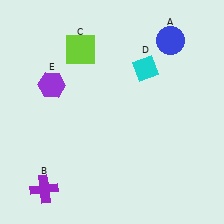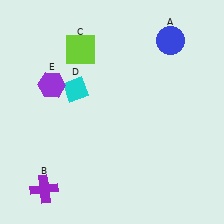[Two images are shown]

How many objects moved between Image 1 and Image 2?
1 object moved between the two images.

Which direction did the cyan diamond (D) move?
The cyan diamond (D) moved left.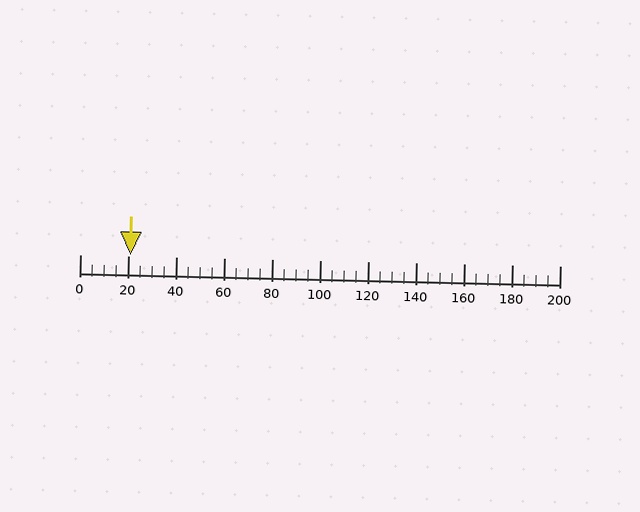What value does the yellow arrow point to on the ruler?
The yellow arrow points to approximately 21.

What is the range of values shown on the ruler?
The ruler shows values from 0 to 200.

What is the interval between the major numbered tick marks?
The major tick marks are spaced 20 units apart.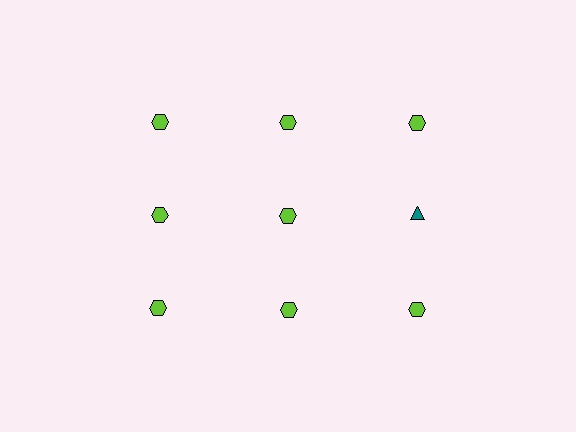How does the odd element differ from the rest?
It differs in both color (teal instead of lime) and shape (triangle instead of hexagon).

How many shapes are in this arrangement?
There are 9 shapes arranged in a grid pattern.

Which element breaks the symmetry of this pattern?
The teal triangle in the second row, center column breaks the symmetry. All other shapes are lime hexagons.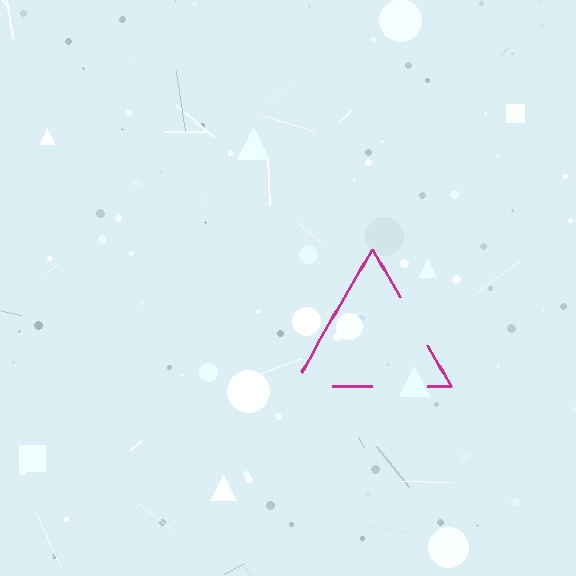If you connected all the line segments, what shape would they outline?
They would outline a triangle.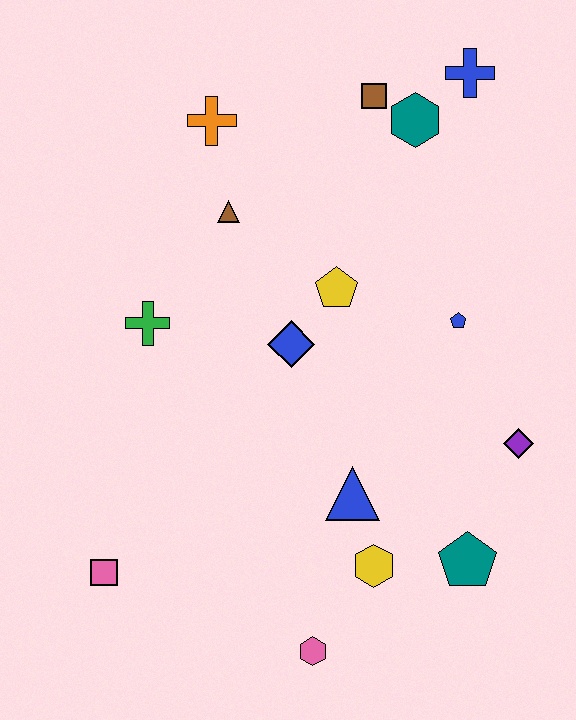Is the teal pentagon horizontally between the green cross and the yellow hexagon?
No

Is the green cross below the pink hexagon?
No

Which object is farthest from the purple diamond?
The orange cross is farthest from the purple diamond.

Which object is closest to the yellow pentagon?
The blue diamond is closest to the yellow pentagon.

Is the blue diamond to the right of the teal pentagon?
No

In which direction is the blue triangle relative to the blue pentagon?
The blue triangle is below the blue pentagon.